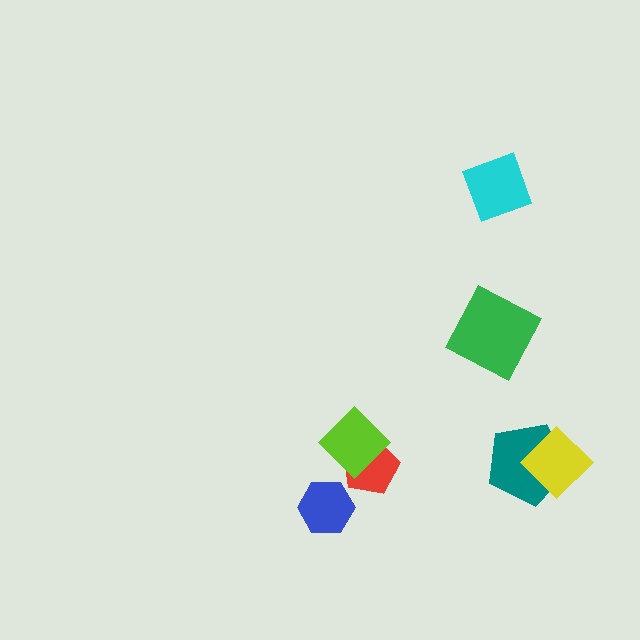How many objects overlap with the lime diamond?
1 object overlaps with the lime diamond.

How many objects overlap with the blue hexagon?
0 objects overlap with the blue hexagon.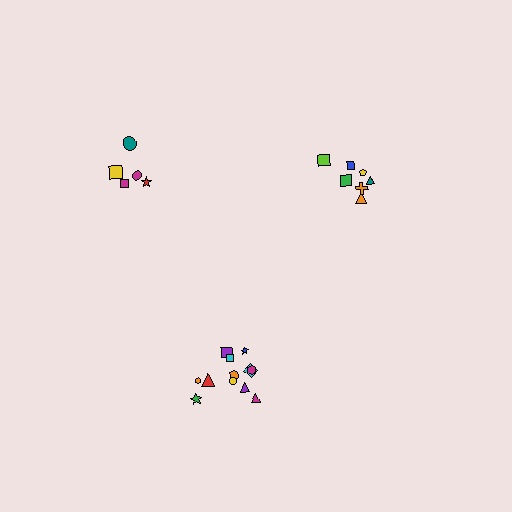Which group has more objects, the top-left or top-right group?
The top-right group.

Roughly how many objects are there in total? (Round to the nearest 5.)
Roughly 25 objects in total.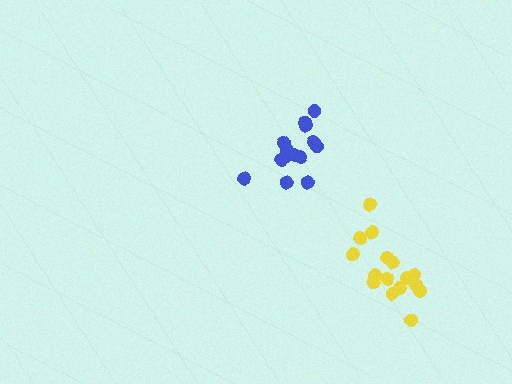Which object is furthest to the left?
The blue cluster is leftmost.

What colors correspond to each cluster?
The clusters are colored: yellow, blue.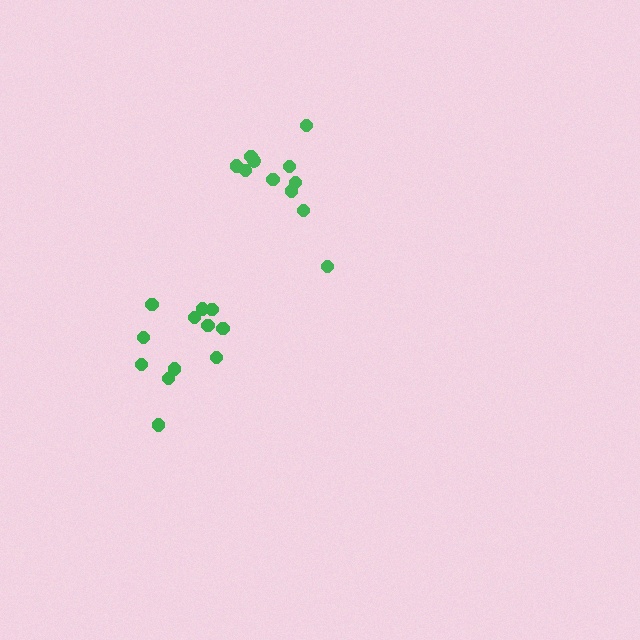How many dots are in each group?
Group 1: 12 dots, Group 2: 11 dots (23 total).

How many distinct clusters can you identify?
There are 2 distinct clusters.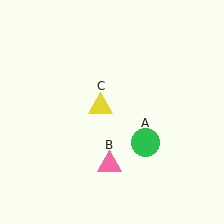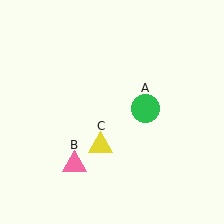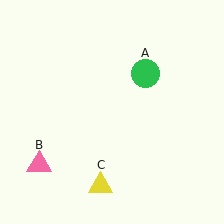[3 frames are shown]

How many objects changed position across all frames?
3 objects changed position: green circle (object A), pink triangle (object B), yellow triangle (object C).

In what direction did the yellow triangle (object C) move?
The yellow triangle (object C) moved down.